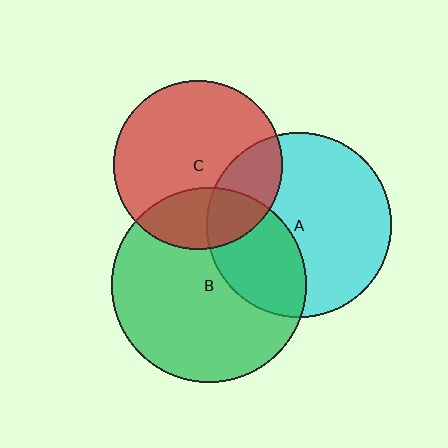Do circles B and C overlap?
Yes.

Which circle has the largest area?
Circle B (green).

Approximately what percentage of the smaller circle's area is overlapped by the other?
Approximately 25%.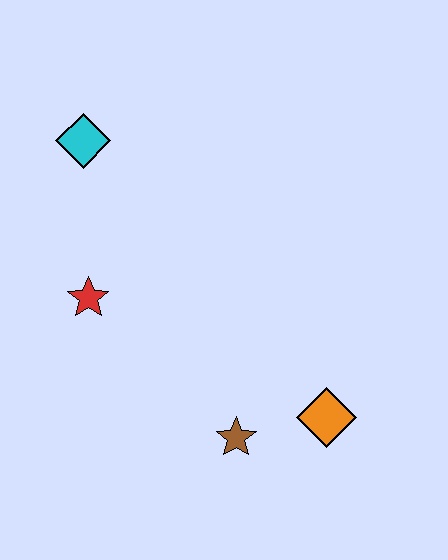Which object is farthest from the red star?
The orange diamond is farthest from the red star.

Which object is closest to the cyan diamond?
The red star is closest to the cyan diamond.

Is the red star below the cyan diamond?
Yes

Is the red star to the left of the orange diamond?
Yes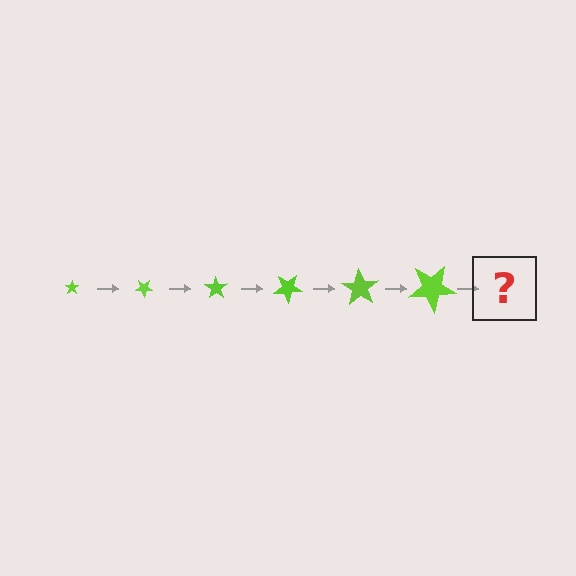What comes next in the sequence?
The next element should be a star, larger than the previous one and rotated 210 degrees from the start.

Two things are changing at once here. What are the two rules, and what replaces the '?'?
The two rules are that the star grows larger each step and it rotates 35 degrees each step. The '?' should be a star, larger than the previous one and rotated 210 degrees from the start.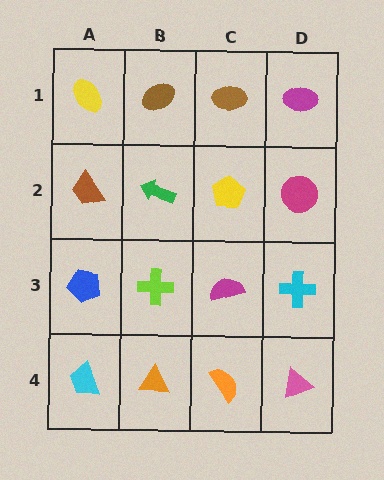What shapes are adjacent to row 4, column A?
A blue pentagon (row 3, column A), an orange triangle (row 4, column B).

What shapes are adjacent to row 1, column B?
A green arrow (row 2, column B), a yellow ellipse (row 1, column A), a brown ellipse (row 1, column C).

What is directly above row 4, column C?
A magenta semicircle.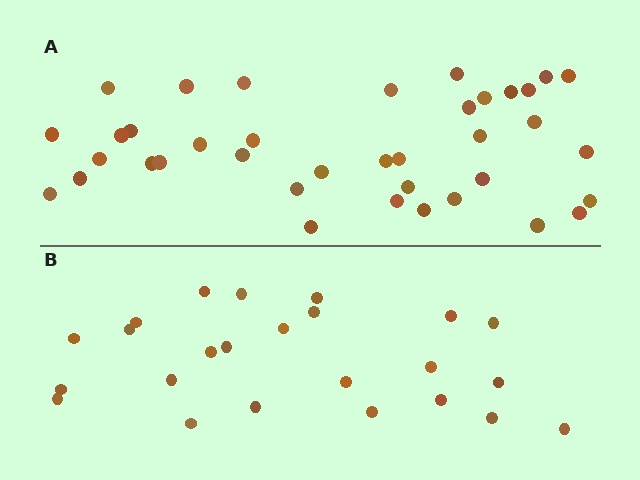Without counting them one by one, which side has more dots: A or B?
Region A (the top region) has more dots.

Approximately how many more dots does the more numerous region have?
Region A has approximately 15 more dots than region B.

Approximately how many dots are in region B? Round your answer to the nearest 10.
About 20 dots. (The exact count is 24, which rounds to 20.)